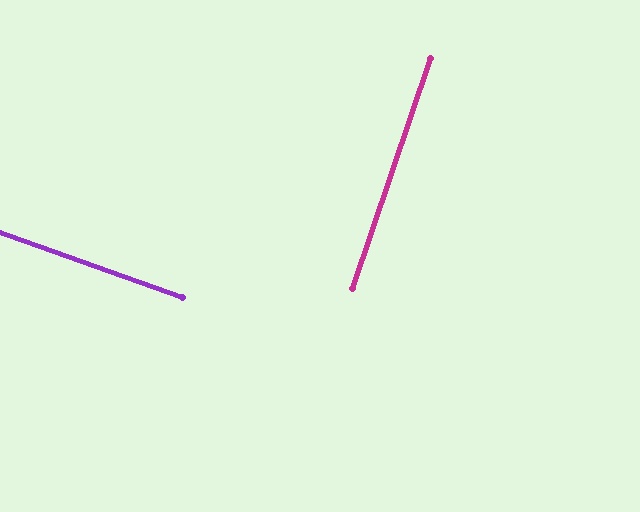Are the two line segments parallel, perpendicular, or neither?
Perpendicular — they meet at approximately 89°.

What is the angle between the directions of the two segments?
Approximately 89 degrees.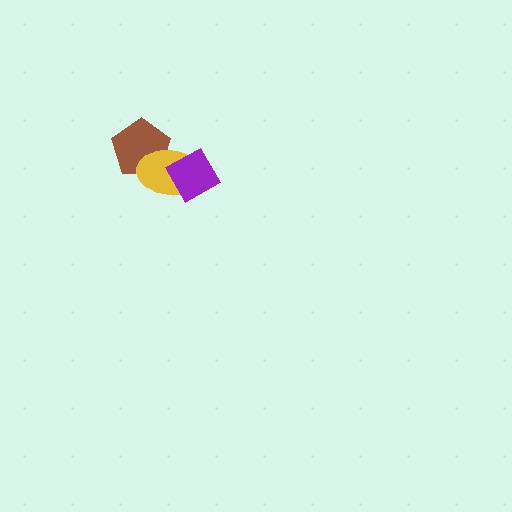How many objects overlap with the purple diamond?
1 object overlaps with the purple diamond.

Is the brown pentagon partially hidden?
Yes, it is partially covered by another shape.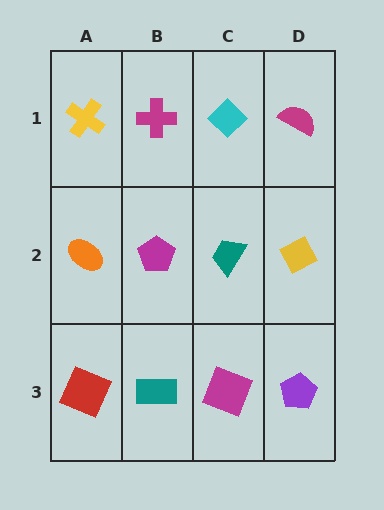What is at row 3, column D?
A purple pentagon.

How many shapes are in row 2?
4 shapes.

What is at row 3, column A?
A red square.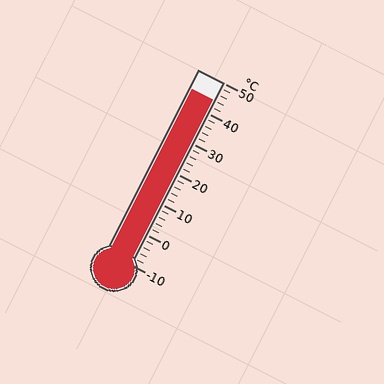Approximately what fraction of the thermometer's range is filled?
The thermometer is filled to approximately 90% of its range.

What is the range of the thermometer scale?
The thermometer scale ranges from -10°C to 50°C.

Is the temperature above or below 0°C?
The temperature is above 0°C.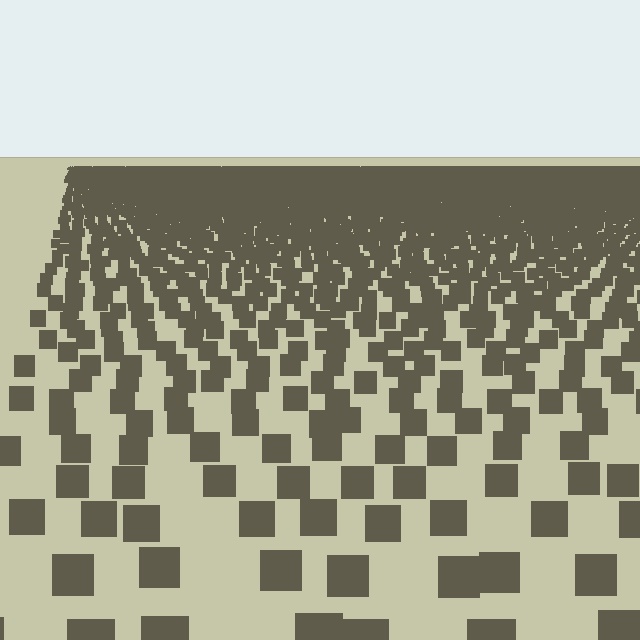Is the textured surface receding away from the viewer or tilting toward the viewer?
The surface is receding away from the viewer. Texture elements get smaller and denser toward the top.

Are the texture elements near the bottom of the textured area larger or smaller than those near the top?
Larger. Near the bottom, elements are closer to the viewer and appear at a bigger on-screen size.